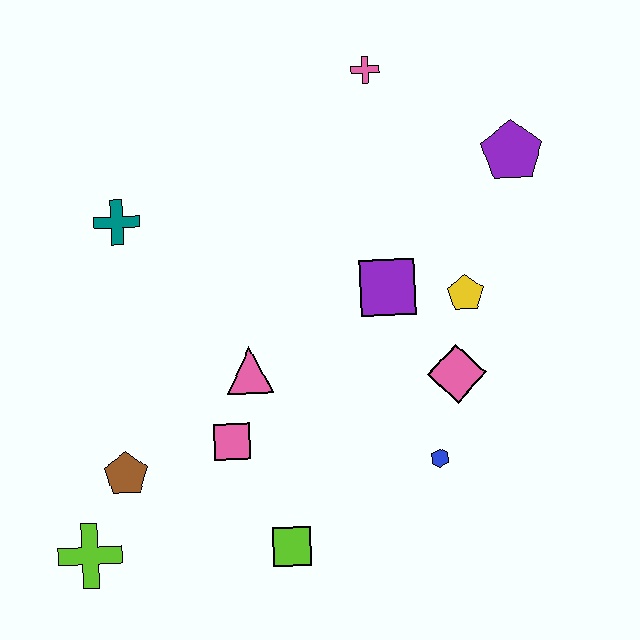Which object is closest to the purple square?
The yellow pentagon is closest to the purple square.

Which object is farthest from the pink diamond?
The lime cross is farthest from the pink diamond.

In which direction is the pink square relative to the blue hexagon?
The pink square is to the left of the blue hexagon.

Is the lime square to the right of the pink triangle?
Yes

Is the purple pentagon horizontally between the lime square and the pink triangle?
No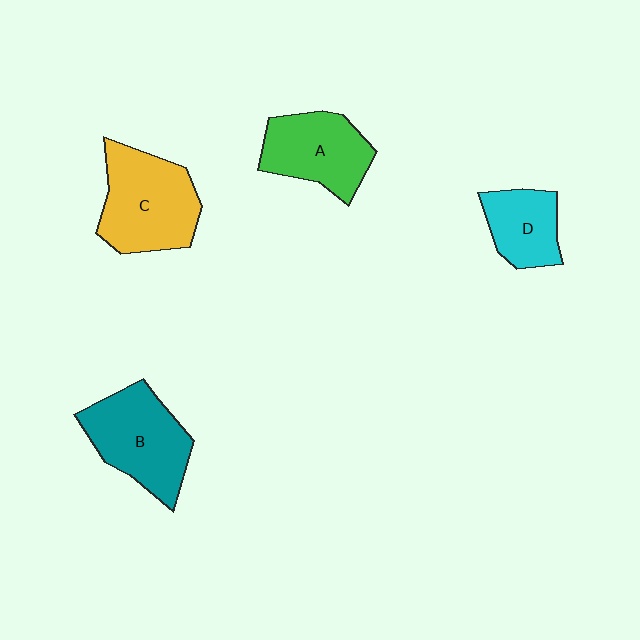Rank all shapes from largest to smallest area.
From largest to smallest: C (yellow), B (teal), A (green), D (cyan).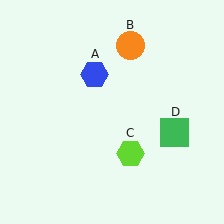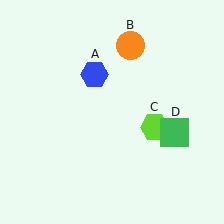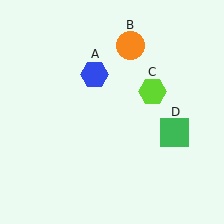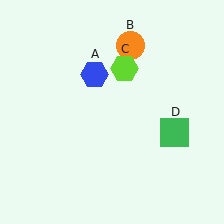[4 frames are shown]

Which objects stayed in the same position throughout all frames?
Blue hexagon (object A) and orange circle (object B) and green square (object D) remained stationary.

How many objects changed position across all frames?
1 object changed position: lime hexagon (object C).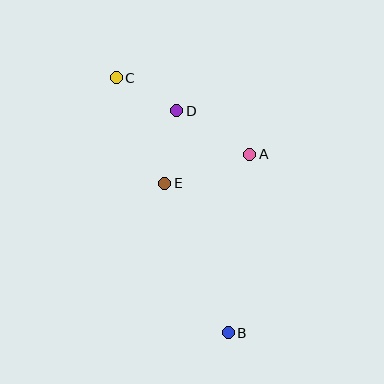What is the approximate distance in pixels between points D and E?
The distance between D and E is approximately 73 pixels.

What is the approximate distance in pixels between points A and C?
The distance between A and C is approximately 154 pixels.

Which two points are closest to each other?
Points C and D are closest to each other.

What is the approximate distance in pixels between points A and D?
The distance between A and D is approximately 85 pixels.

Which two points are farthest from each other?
Points B and C are farthest from each other.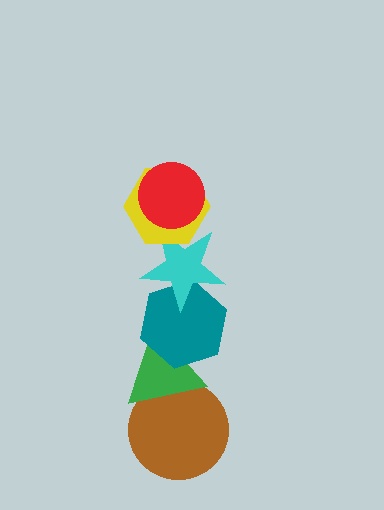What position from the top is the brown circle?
The brown circle is 6th from the top.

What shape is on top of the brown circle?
The green triangle is on top of the brown circle.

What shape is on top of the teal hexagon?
The cyan star is on top of the teal hexagon.